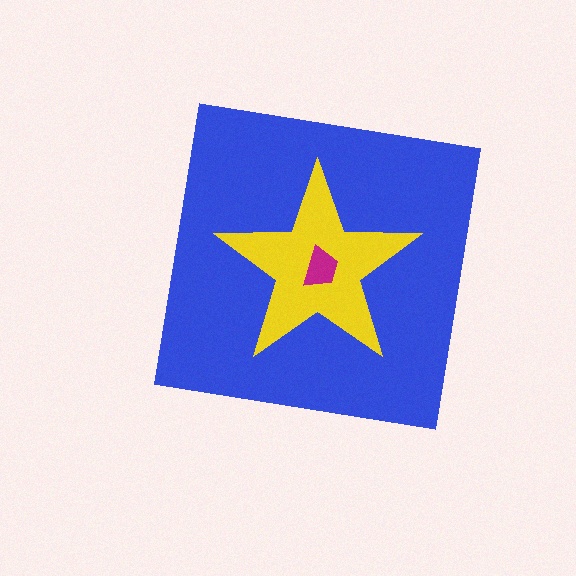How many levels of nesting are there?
3.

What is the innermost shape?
The magenta trapezoid.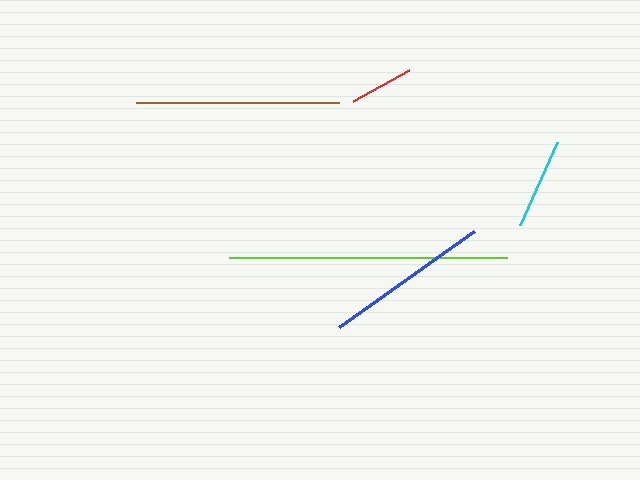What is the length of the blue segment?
The blue segment is approximately 166 pixels long.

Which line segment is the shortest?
The red line is the shortest at approximately 64 pixels.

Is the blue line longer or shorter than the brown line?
The brown line is longer than the blue line.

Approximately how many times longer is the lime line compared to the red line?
The lime line is approximately 4.3 times the length of the red line.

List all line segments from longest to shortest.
From longest to shortest: lime, brown, blue, cyan, red.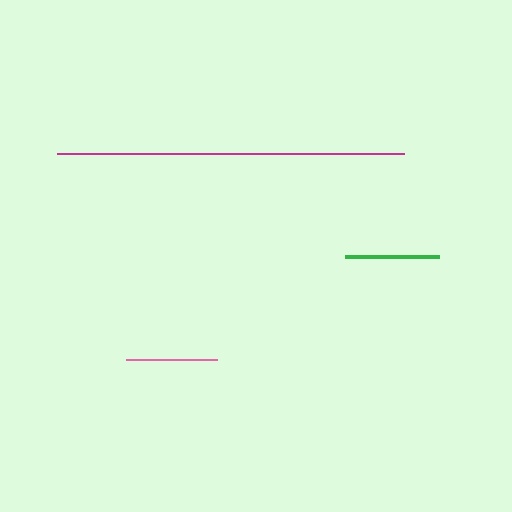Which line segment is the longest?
The magenta line is the longest at approximately 347 pixels.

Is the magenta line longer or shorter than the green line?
The magenta line is longer than the green line.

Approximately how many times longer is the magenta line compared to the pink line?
The magenta line is approximately 3.8 times the length of the pink line.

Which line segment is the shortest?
The pink line is the shortest at approximately 91 pixels.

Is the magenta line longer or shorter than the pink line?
The magenta line is longer than the pink line.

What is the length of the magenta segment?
The magenta segment is approximately 347 pixels long.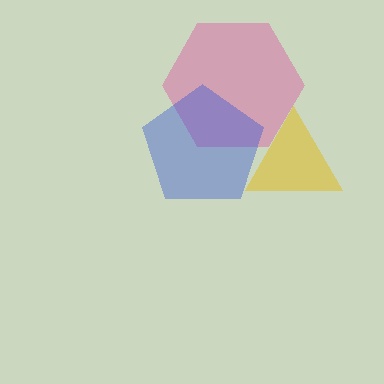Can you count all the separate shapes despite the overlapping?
Yes, there are 3 separate shapes.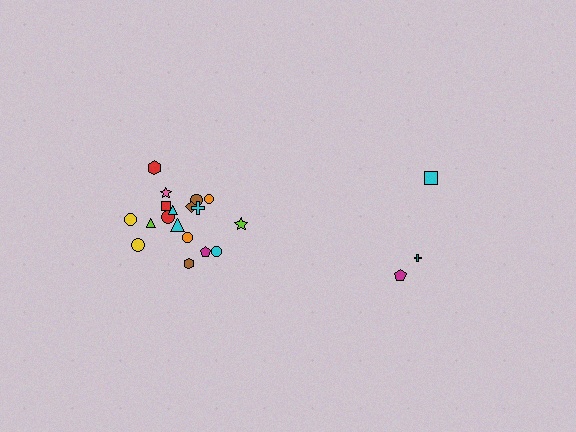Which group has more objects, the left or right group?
The left group.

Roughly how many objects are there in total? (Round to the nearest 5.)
Roughly 20 objects in total.